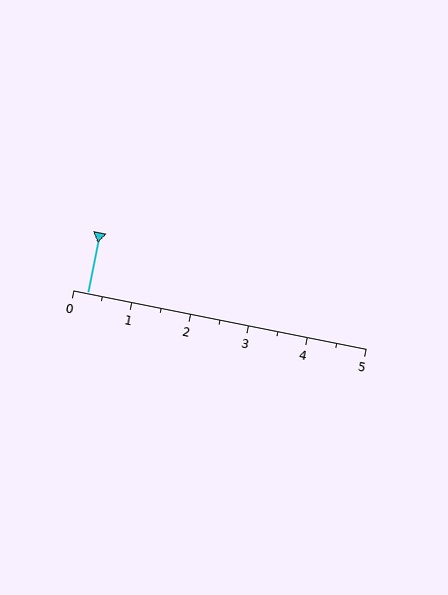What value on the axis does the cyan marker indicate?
The marker indicates approximately 0.2.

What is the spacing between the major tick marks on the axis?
The major ticks are spaced 1 apart.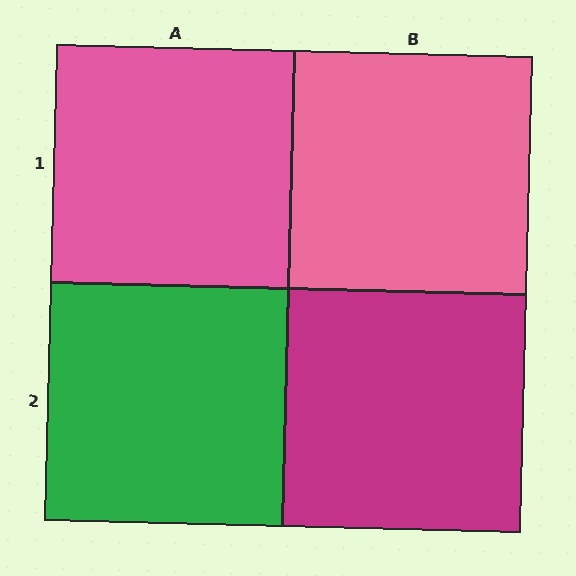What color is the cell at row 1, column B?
Pink.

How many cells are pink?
2 cells are pink.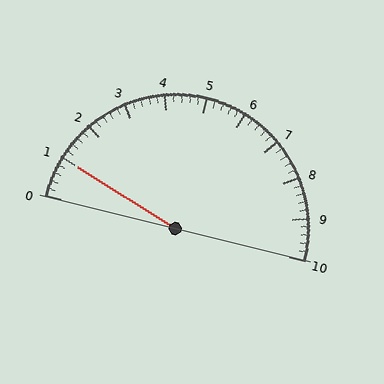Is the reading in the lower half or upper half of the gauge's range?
The reading is in the lower half of the range (0 to 10).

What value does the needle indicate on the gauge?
The needle indicates approximately 1.0.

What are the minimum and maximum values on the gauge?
The gauge ranges from 0 to 10.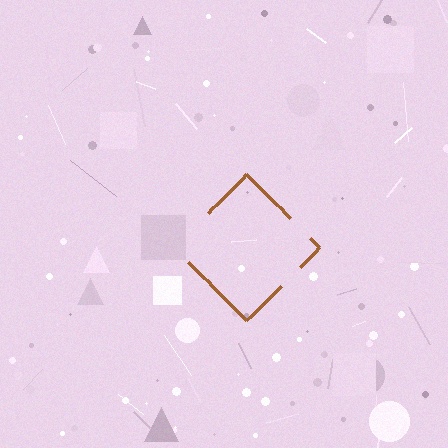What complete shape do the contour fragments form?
The contour fragments form a diamond.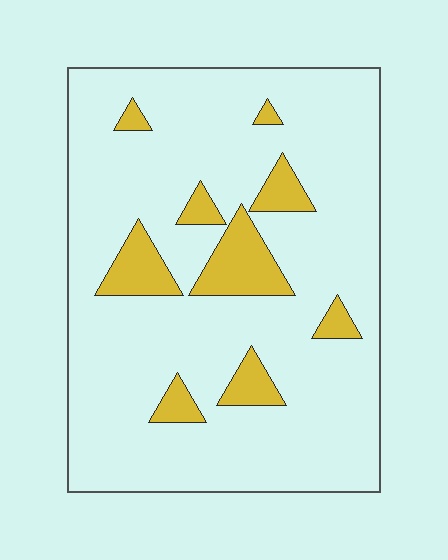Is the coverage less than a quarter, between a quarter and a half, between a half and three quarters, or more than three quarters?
Less than a quarter.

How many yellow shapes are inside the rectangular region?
9.